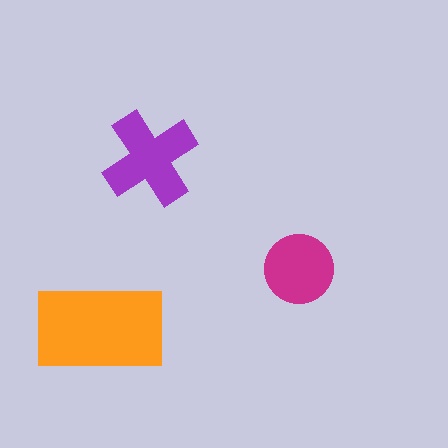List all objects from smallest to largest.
The magenta circle, the purple cross, the orange rectangle.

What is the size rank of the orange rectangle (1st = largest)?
1st.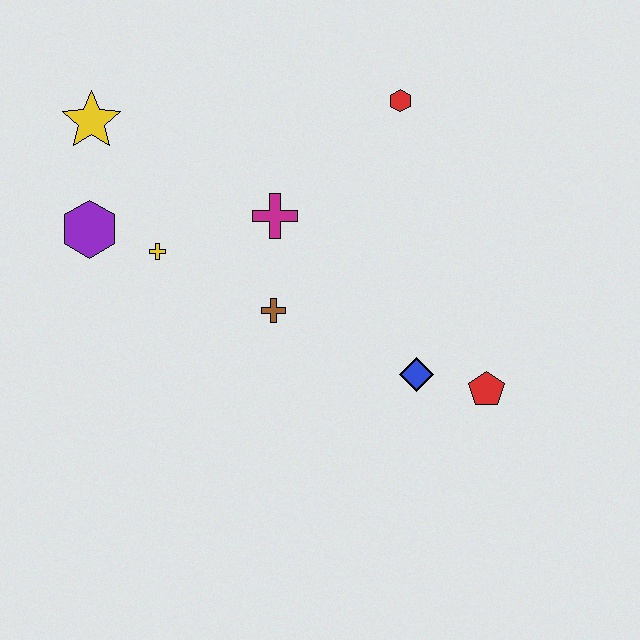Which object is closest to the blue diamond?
The red pentagon is closest to the blue diamond.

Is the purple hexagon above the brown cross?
Yes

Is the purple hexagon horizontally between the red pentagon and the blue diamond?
No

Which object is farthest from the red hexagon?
The purple hexagon is farthest from the red hexagon.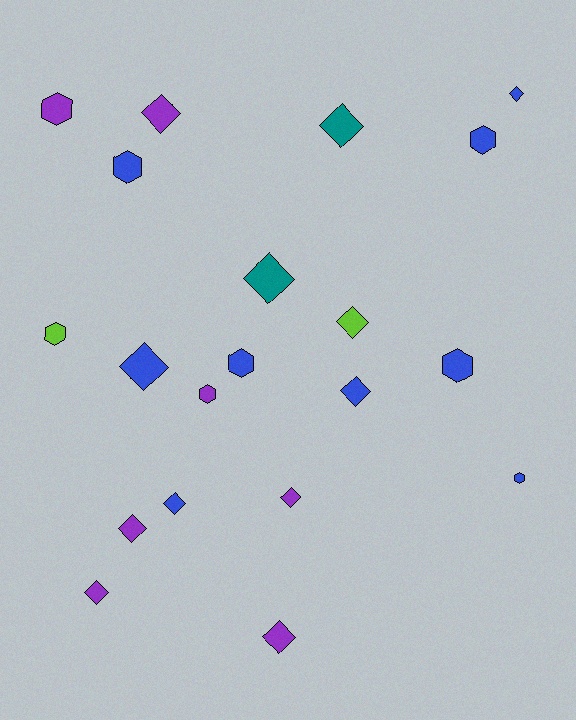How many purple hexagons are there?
There are 2 purple hexagons.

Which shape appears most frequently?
Diamond, with 12 objects.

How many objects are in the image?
There are 20 objects.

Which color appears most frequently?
Blue, with 9 objects.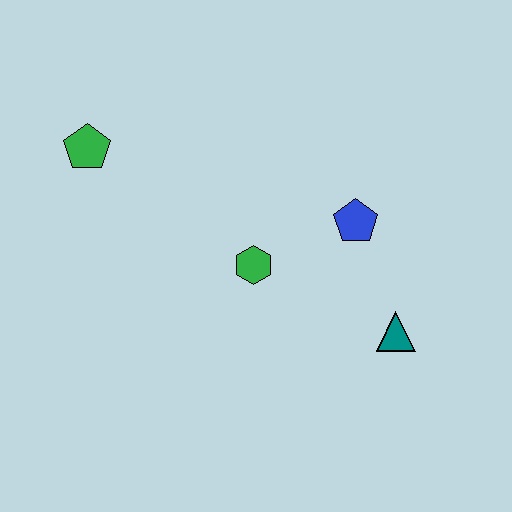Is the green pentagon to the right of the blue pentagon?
No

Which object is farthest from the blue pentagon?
The green pentagon is farthest from the blue pentagon.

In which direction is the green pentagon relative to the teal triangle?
The green pentagon is to the left of the teal triangle.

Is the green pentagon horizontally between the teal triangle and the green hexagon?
No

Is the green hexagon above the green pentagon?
No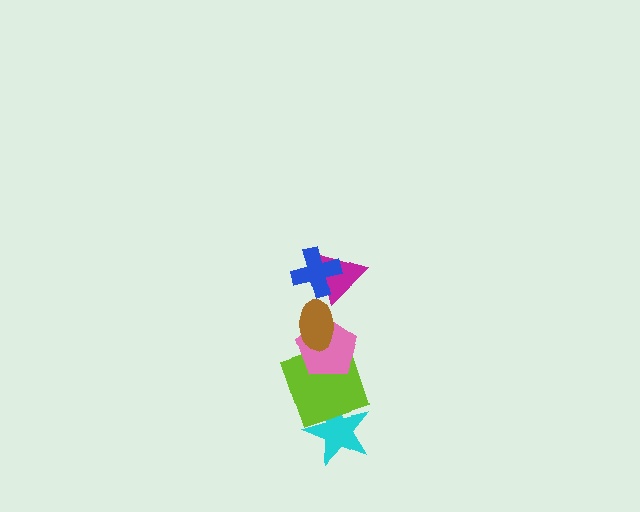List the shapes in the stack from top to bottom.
From top to bottom: the blue cross, the magenta triangle, the brown ellipse, the pink pentagon, the lime square, the cyan star.